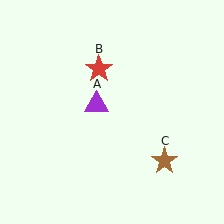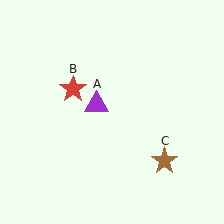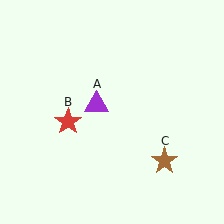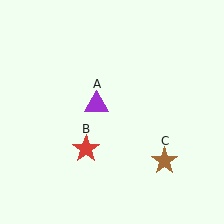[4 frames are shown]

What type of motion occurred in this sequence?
The red star (object B) rotated counterclockwise around the center of the scene.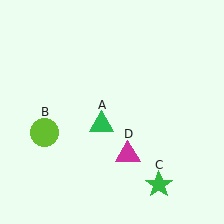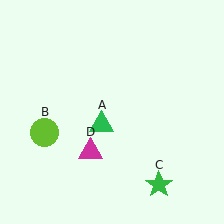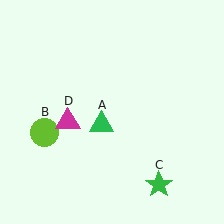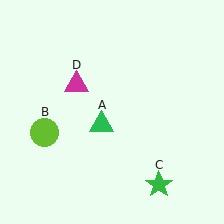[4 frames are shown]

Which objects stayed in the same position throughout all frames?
Green triangle (object A) and lime circle (object B) and green star (object C) remained stationary.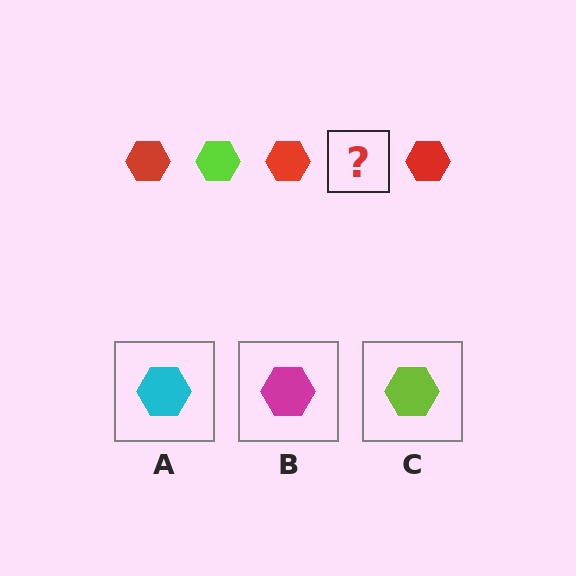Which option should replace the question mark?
Option C.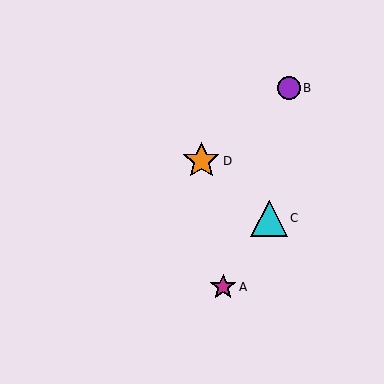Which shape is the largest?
The orange star (labeled D) is the largest.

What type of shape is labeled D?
Shape D is an orange star.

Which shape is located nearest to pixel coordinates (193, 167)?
The orange star (labeled D) at (201, 161) is nearest to that location.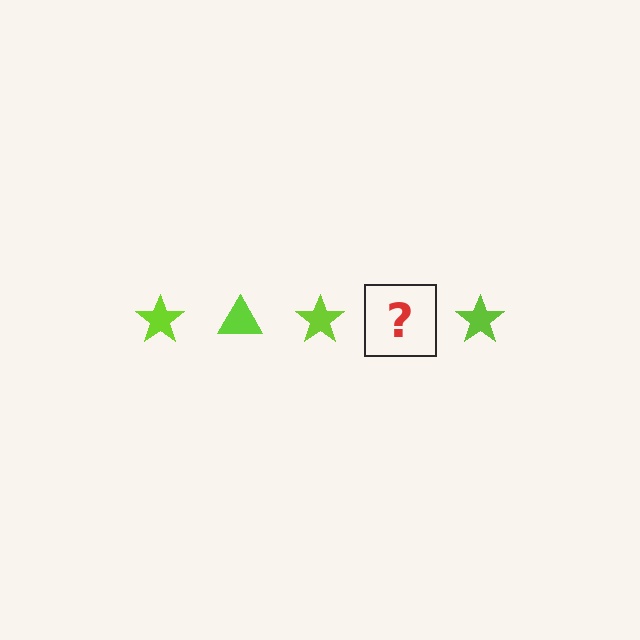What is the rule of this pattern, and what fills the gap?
The rule is that the pattern cycles through star, triangle shapes in lime. The gap should be filled with a lime triangle.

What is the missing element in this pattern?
The missing element is a lime triangle.